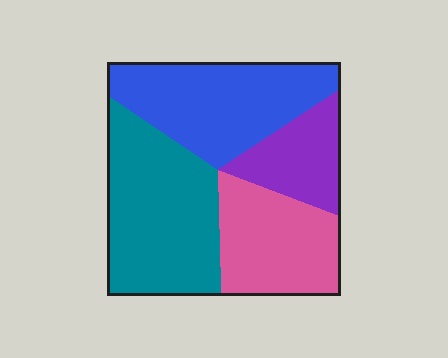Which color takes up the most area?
Teal, at roughly 35%.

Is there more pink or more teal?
Teal.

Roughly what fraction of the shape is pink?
Pink takes up between a sixth and a third of the shape.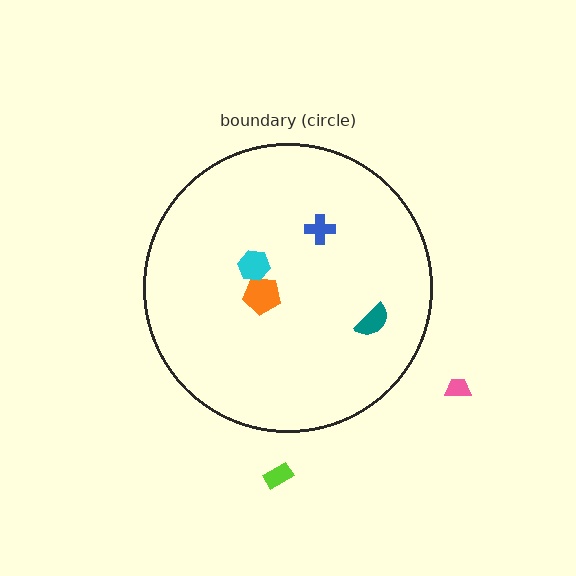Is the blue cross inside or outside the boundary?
Inside.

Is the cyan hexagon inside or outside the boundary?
Inside.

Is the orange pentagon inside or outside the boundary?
Inside.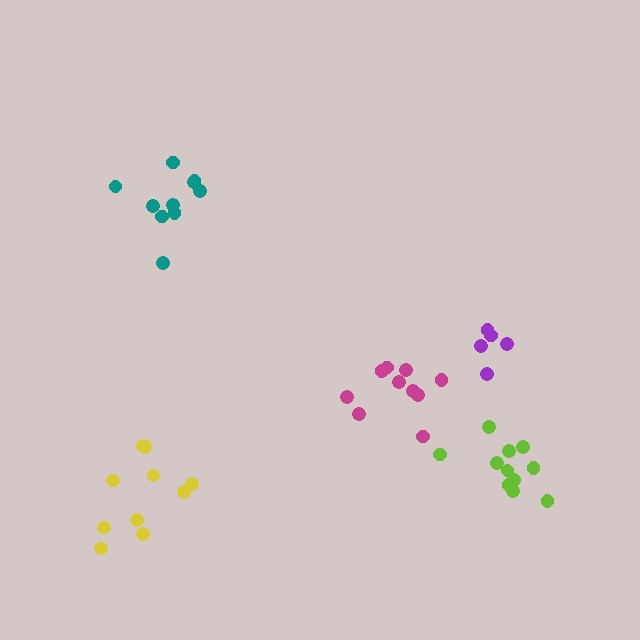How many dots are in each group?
Group 1: 10 dots, Group 2: 11 dots, Group 3: 10 dots, Group 4: 5 dots, Group 5: 11 dots (47 total).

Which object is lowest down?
The yellow cluster is bottommost.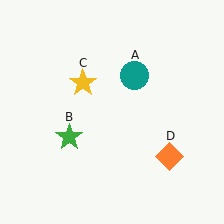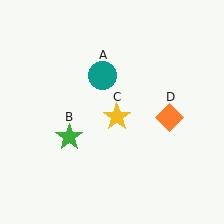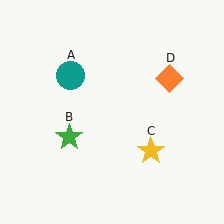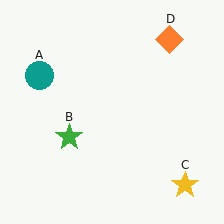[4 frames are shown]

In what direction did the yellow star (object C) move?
The yellow star (object C) moved down and to the right.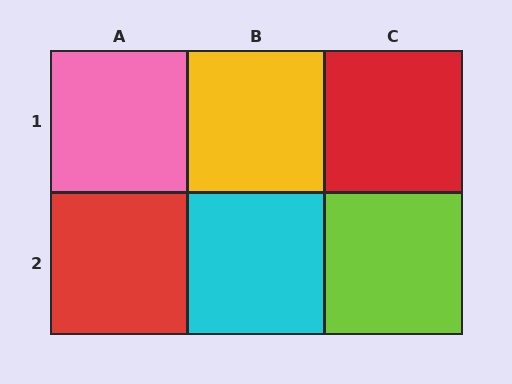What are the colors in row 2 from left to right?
Red, cyan, lime.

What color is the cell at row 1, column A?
Pink.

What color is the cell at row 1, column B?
Yellow.